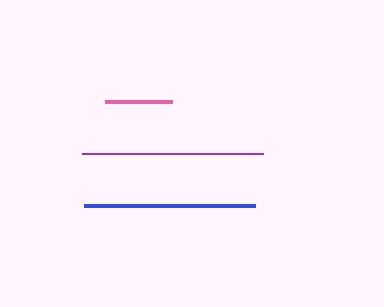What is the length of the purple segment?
The purple segment is approximately 181 pixels long.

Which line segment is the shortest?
The pink line is the shortest at approximately 67 pixels.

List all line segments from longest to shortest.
From longest to shortest: purple, blue, pink.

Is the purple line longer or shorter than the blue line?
The purple line is longer than the blue line.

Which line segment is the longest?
The purple line is the longest at approximately 181 pixels.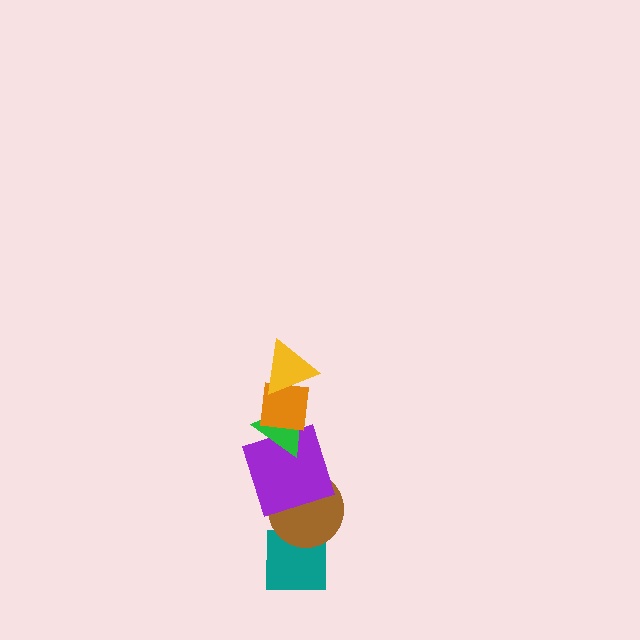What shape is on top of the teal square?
The brown circle is on top of the teal square.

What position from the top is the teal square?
The teal square is 6th from the top.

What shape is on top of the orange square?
The yellow triangle is on top of the orange square.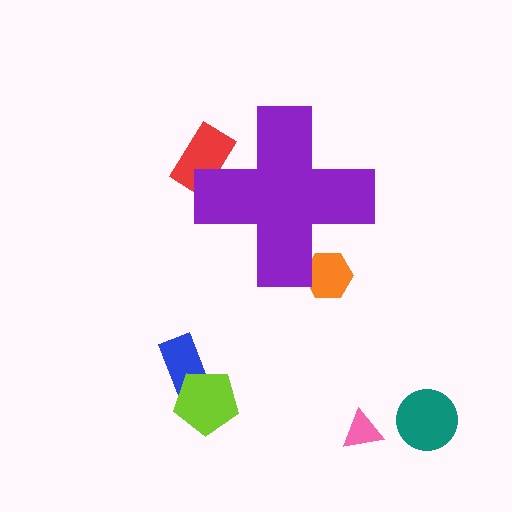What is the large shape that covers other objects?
A purple cross.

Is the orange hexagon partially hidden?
Yes, the orange hexagon is partially hidden behind the purple cross.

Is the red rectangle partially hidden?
Yes, the red rectangle is partially hidden behind the purple cross.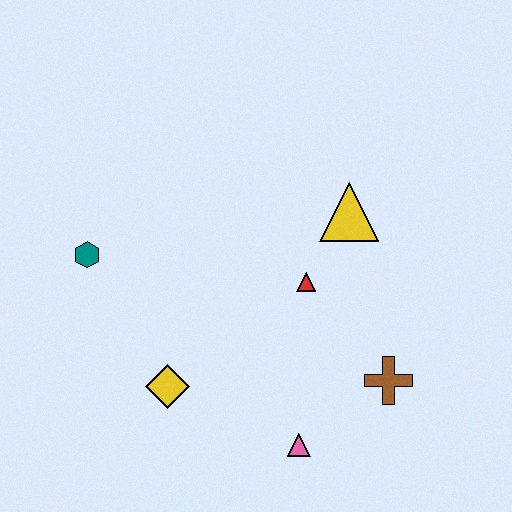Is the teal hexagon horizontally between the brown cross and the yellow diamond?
No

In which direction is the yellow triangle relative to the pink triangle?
The yellow triangle is above the pink triangle.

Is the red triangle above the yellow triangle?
No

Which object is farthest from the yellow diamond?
The yellow triangle is farthest from the yellow diamond.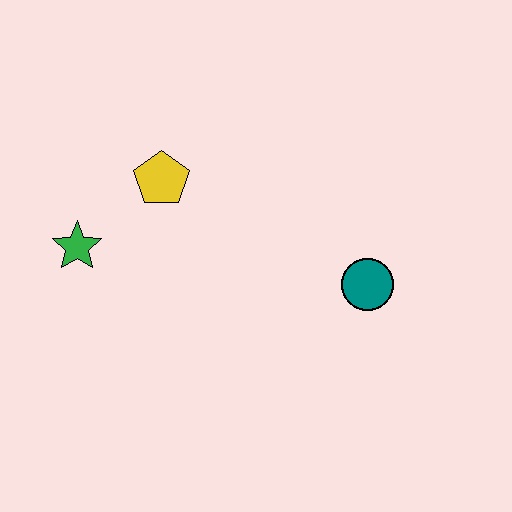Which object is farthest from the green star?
The teal circle is farthest from the green star.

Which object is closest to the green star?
The yellow pentagon is closest to the green star.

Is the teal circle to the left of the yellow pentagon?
No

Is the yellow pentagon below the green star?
No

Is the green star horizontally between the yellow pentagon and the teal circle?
No